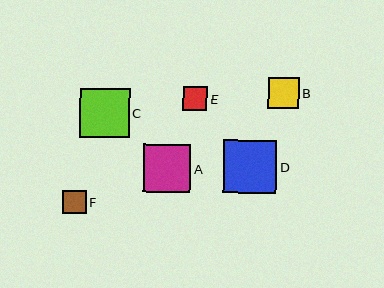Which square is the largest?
Square D is the largest with a size of approximately 53 pixels.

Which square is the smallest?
Square F is the smallest with a size of approximately 23 pixels.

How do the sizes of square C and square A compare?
Square C and square A are approximately the same size.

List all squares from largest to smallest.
From largest to smallest: D, C, A, B, E, F.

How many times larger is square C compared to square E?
Square C is approximately 2.0 times the size of square E.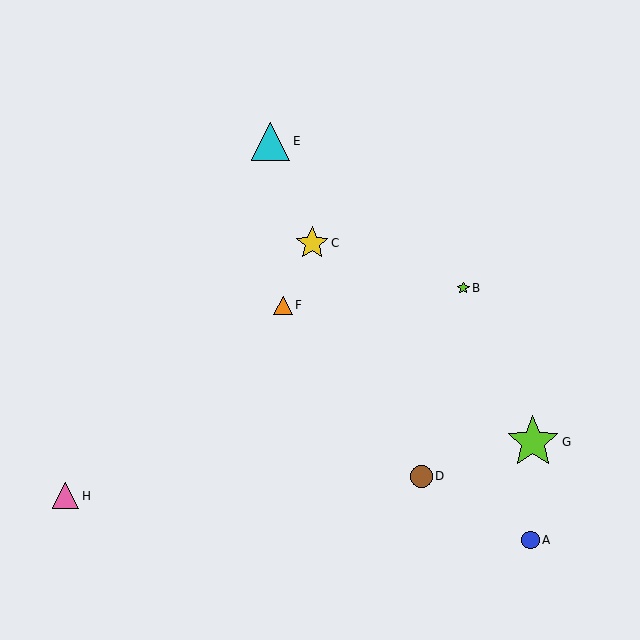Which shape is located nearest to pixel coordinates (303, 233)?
The yellow star (labeled C) at (312, 243) is nearest to that location.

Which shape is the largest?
The lime star (labeled G) is the largest.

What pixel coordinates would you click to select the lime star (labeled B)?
Click at (463, 288) to select the lime star B.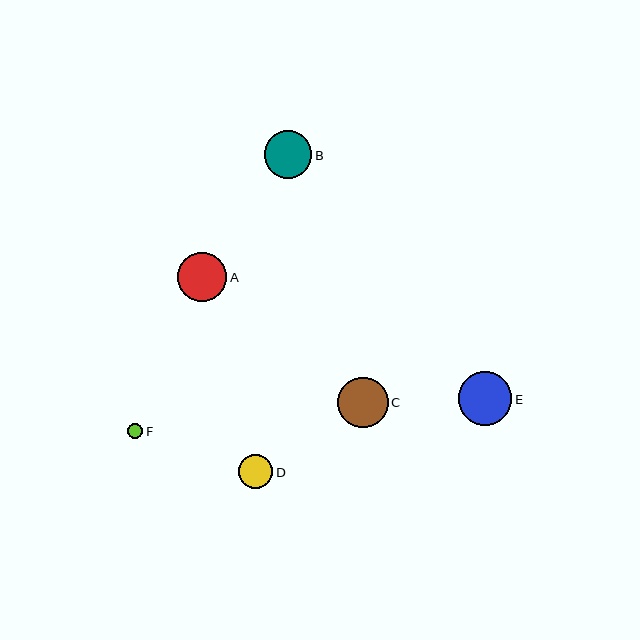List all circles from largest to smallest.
From largest to smallest: E, C, A, B, D, F.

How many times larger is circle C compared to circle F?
Circle C is approximately 3.3 times the size of circle F.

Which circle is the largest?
Circle E is the largest with a size of approximately 53 pixels.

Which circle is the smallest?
Circle F is the smallest with a size of approximately 16 pixels.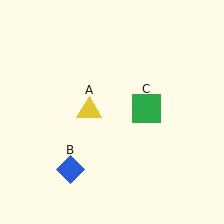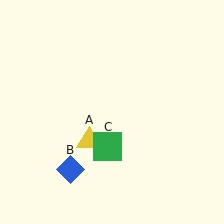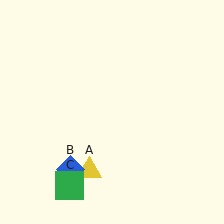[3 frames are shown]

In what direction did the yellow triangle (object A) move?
The yellow triangle (object A) moved down.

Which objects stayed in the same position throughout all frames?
Blue diamond (object B) remained stationary.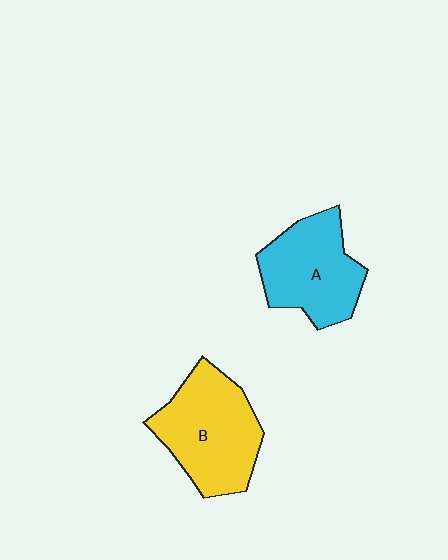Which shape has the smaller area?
Shape A (cyan).